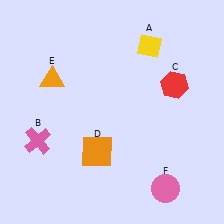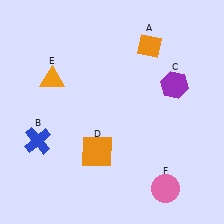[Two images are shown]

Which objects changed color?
A changed from yellow to orange. B changed from pink to blue. C changed from red to purple.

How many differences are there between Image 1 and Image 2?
There are 3 differences between the two images.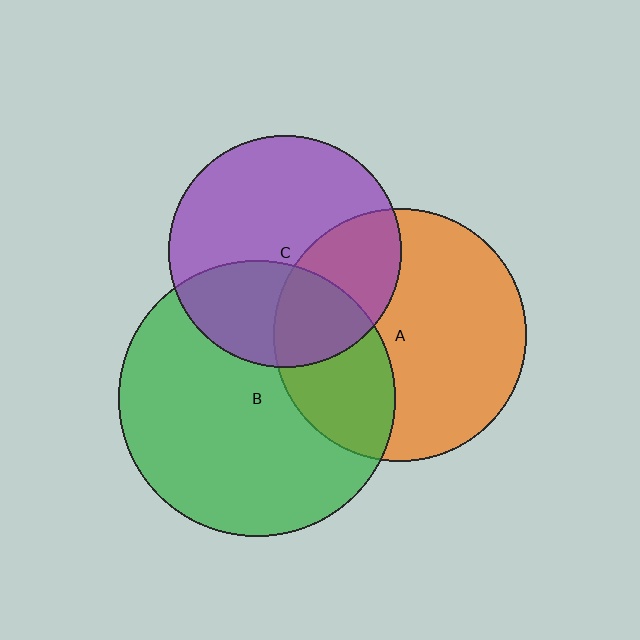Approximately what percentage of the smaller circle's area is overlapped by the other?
Approximately 30%.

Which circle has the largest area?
Circle B (green).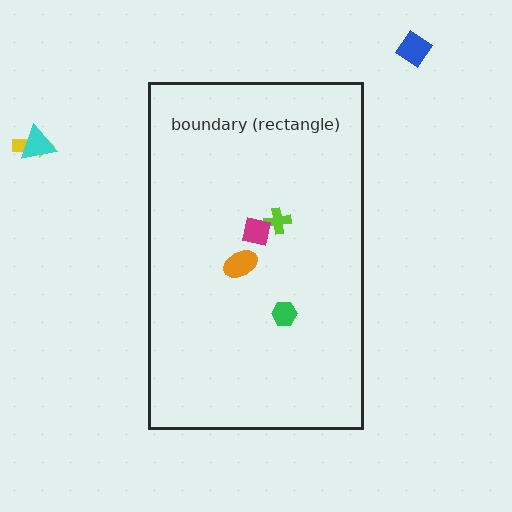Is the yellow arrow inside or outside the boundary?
Outside.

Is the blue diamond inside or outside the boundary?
Outside.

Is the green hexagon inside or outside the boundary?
Inside.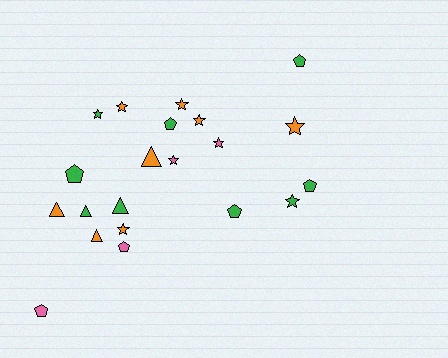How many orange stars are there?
There are 5 orange stars.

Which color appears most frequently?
Green, with 9 objects.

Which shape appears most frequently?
Star, with 9 objects.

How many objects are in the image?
There are 21 objects.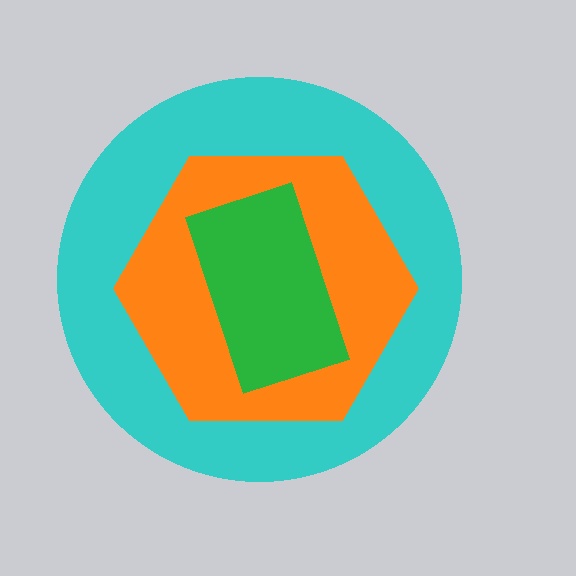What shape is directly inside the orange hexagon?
The green rectangle.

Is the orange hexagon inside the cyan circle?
Yes.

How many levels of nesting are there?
3.